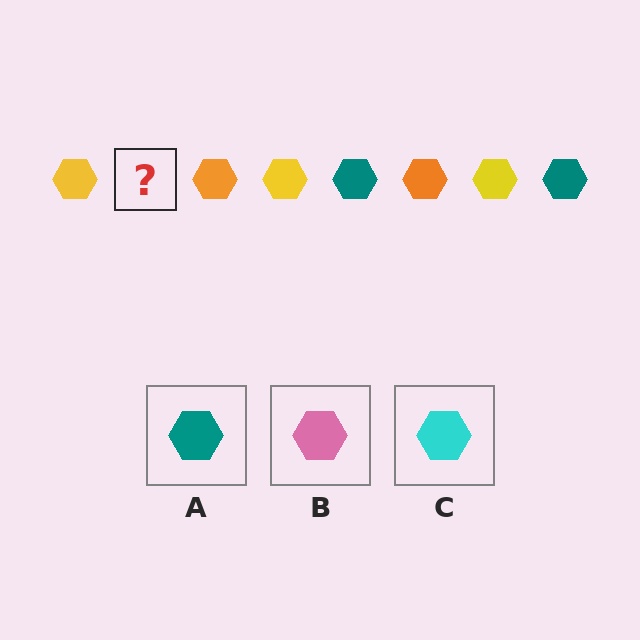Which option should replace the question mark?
Option A.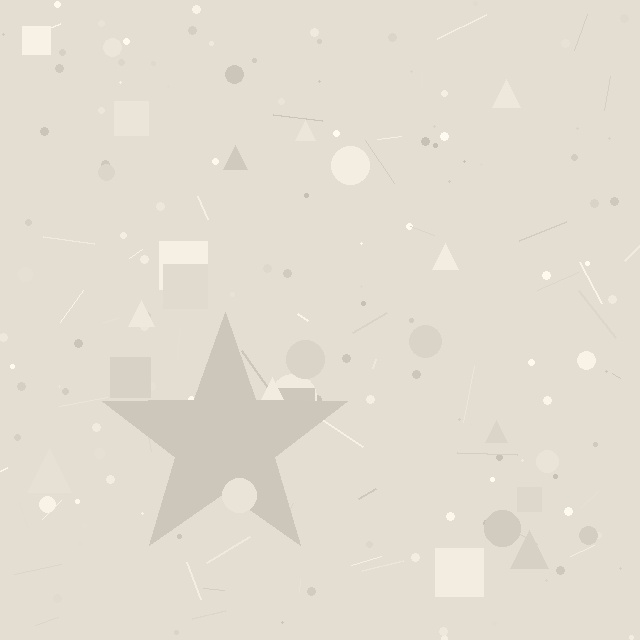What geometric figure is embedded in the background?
A star is embedded in the background.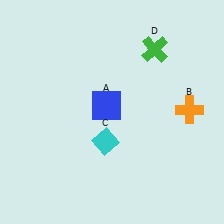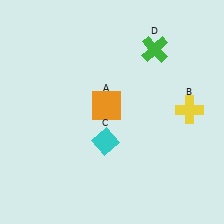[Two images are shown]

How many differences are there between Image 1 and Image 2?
There are 2 differences between the two images.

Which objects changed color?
A changed from blue to orange. B changed from orange to yellow.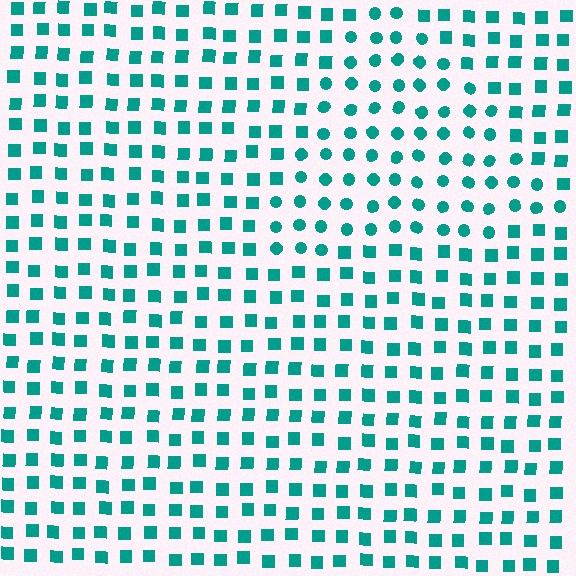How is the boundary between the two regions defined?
The boundary is defined by a change in element shape: circles inside vs. squares outside. All elements share the same color and spacing.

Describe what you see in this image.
The image is filled with small teal elements arranged in a uniform grid. A triangle-shaped region contains circles, while the surrounding area contains squares. The boundary is defined purely by the change in element shape.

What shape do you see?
I see a triangle.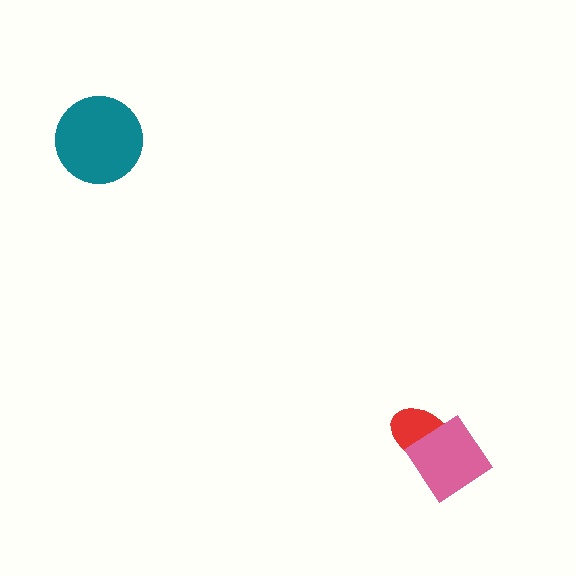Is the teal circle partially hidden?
No, no other shape covers it.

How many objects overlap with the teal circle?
0 objects overlap with the teal circle.